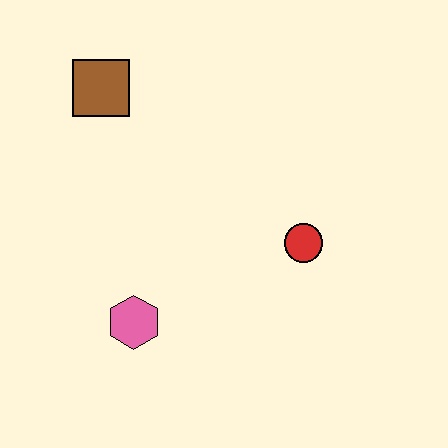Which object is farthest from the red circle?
The brown square is farthest from the red circle.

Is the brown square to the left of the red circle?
Yes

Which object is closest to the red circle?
The pink hexagon is closest to the red circle.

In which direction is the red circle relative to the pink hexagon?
The red circle is to the right of the pink hexagon.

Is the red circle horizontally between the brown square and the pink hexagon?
No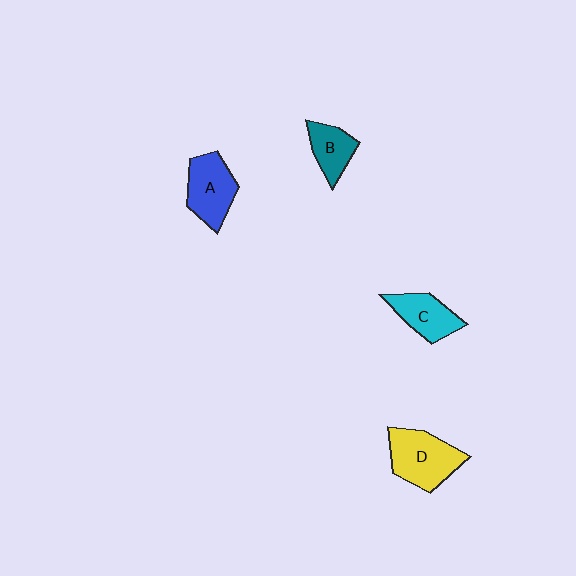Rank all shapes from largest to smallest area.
From largest to smallest: D (yellow), A (blue), C (cyan), B (teal).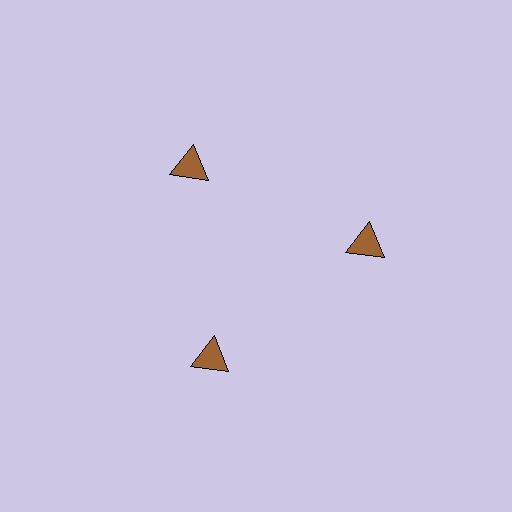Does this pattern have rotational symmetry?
Yes, this pattern has 3-fold rotational symmetry. It looks the same after rotating 120 degrees around the center.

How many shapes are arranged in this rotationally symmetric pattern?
There are 3 shapes, arranged in 3 groups of 1.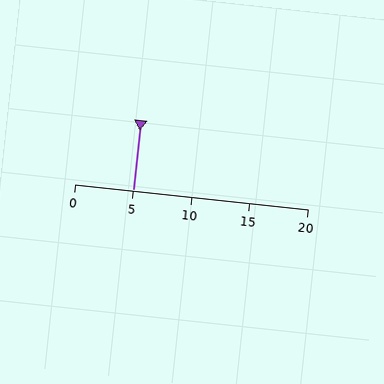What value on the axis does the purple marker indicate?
The marker indicates approximately 5.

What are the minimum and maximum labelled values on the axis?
The axis runs from 0 to 20.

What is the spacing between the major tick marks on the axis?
The major ticks are spaced 5 apart.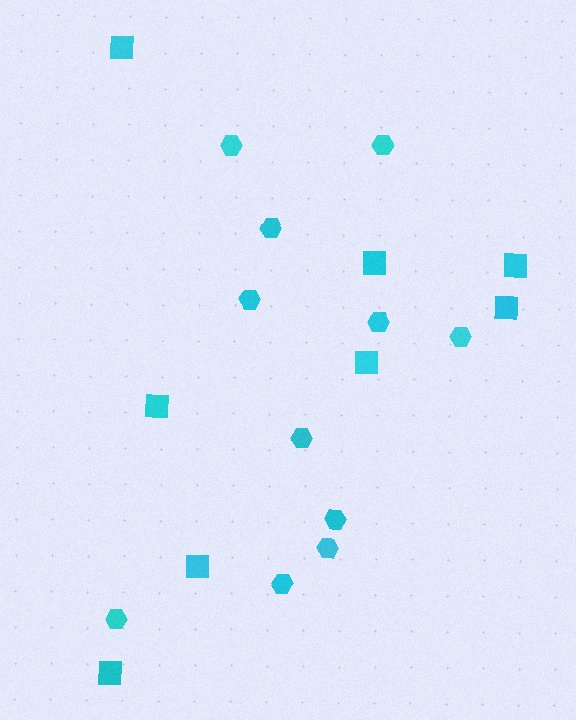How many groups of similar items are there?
There are 2 groups: one group of squares (8) and one group of hexagons (11).